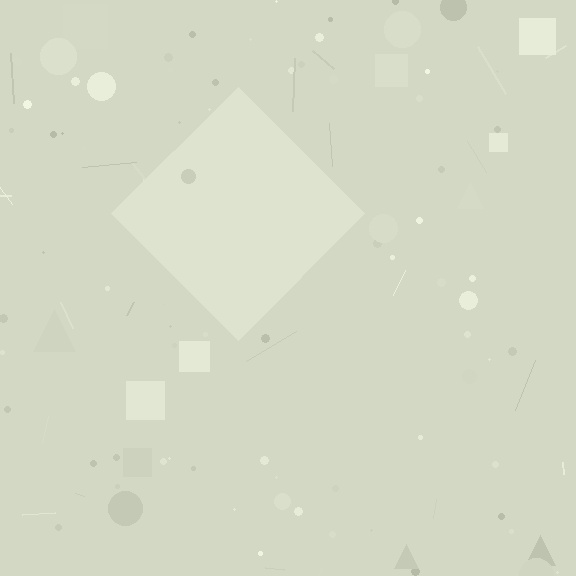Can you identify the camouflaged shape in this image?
The camouflaged shape is a diamond.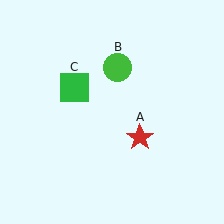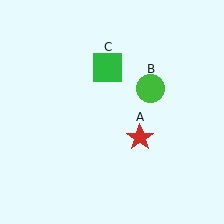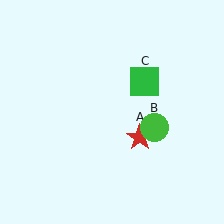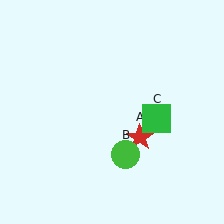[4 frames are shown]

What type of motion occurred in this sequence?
The green circle (object B), green square (object C) rotated clockwise around the center of the scene.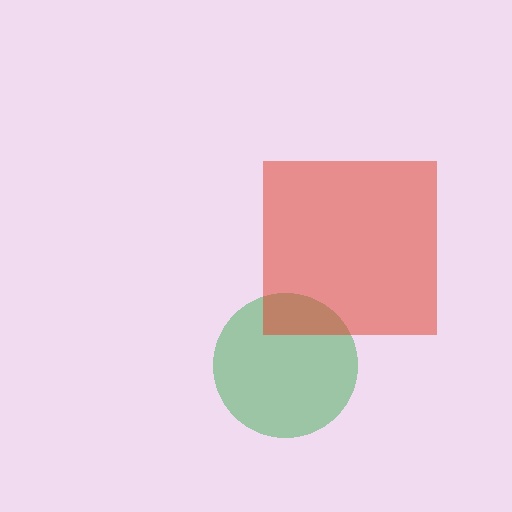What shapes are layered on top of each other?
The layered shapes are: a green circle, a red square.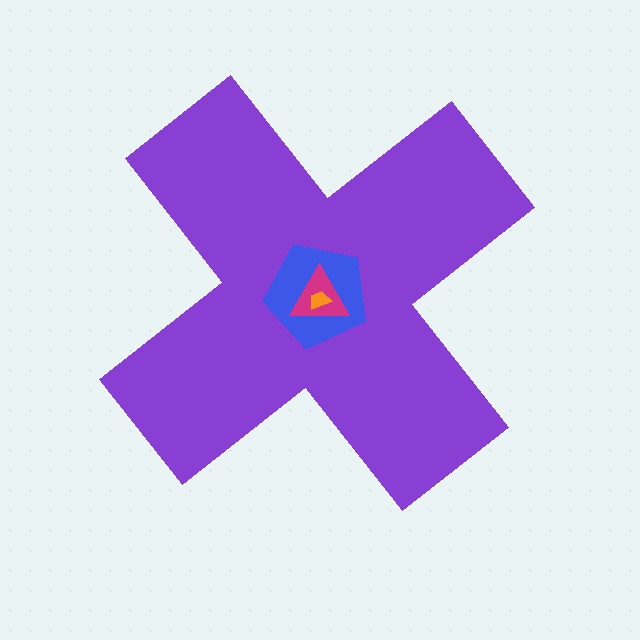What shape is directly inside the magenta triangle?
The orange trapezoid.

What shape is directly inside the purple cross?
The blue pentagon.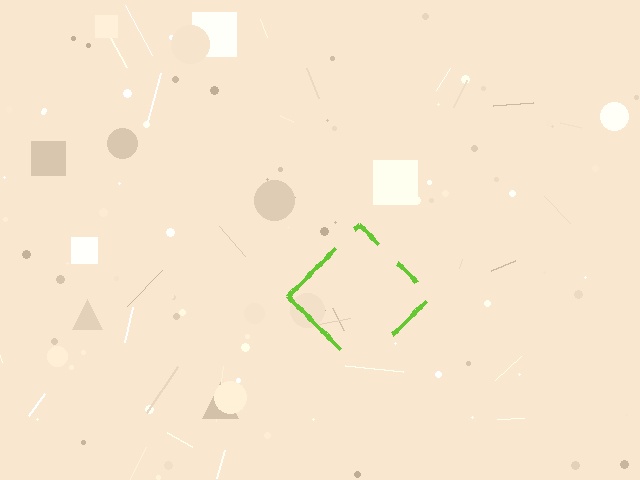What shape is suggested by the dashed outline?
The dashed outline suggests a diamond.